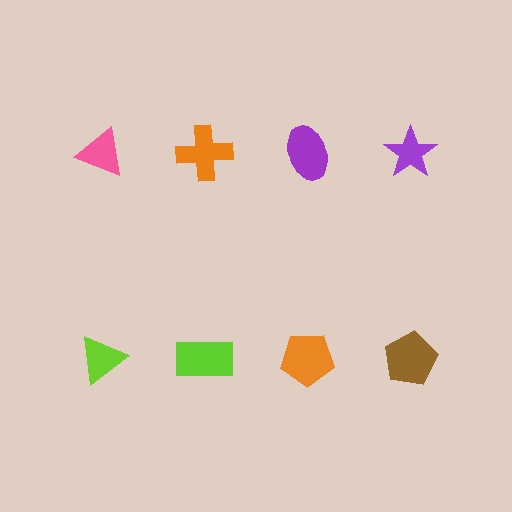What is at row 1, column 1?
A pink triangle.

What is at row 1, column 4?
A purple star.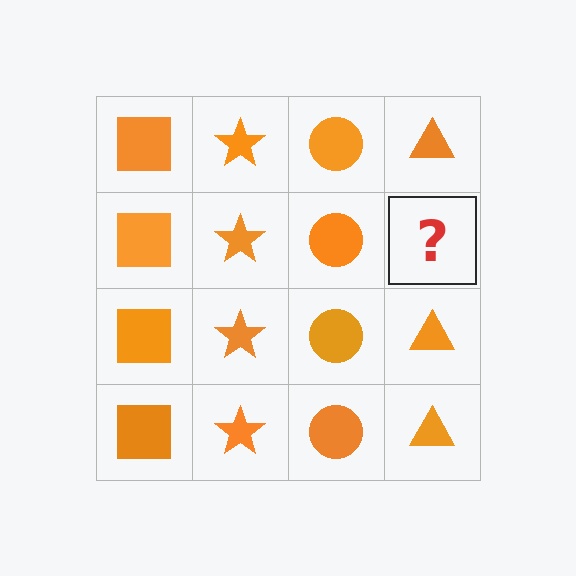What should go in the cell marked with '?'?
The missing cell should contain an orange triangle.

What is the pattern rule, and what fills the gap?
The rule is that each column has a consistent shape. The gap should be filled with an orange triangle.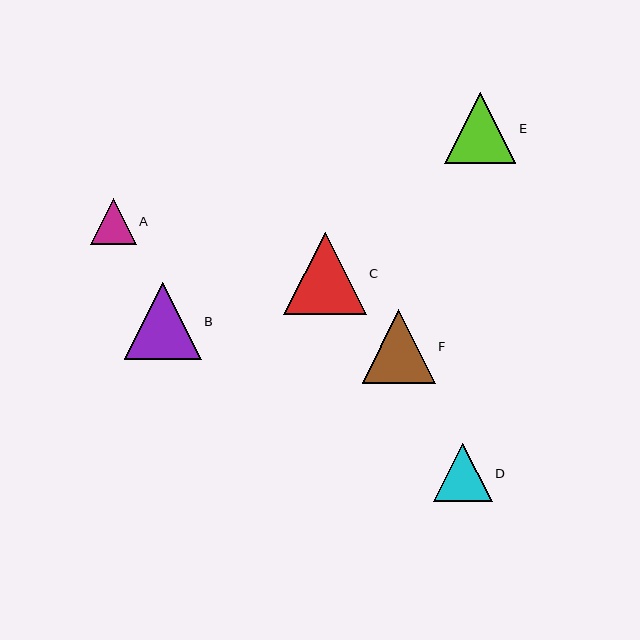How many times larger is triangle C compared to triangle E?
Triangle C is approximately 1.2 times the size of triangle E.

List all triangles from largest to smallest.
From largest to smallest: C, B, F, E, D, A.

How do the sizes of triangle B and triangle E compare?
Triangle B and triangle E are approximately the same size.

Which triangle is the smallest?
Triangle A is the smallest with a size of approximately 46 pixels.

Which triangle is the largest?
Triangle C is the largest with a size of approximately 82 pixels.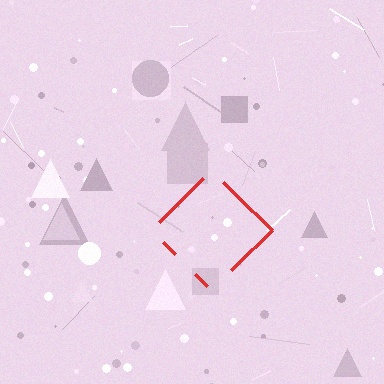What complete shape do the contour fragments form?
The contour fragments form a diamond.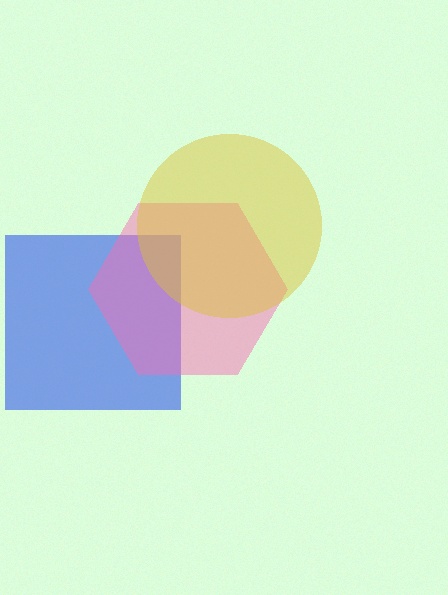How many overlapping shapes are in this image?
There are 3 overlapping shapes in the image.